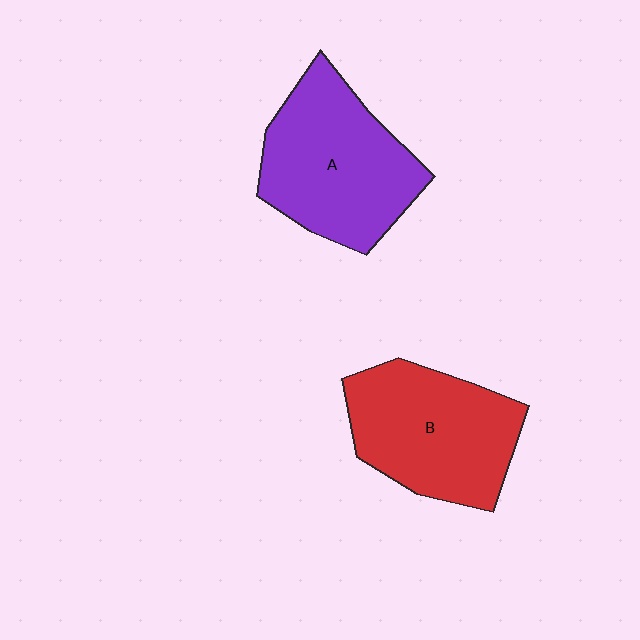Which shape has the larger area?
Shape A (purple).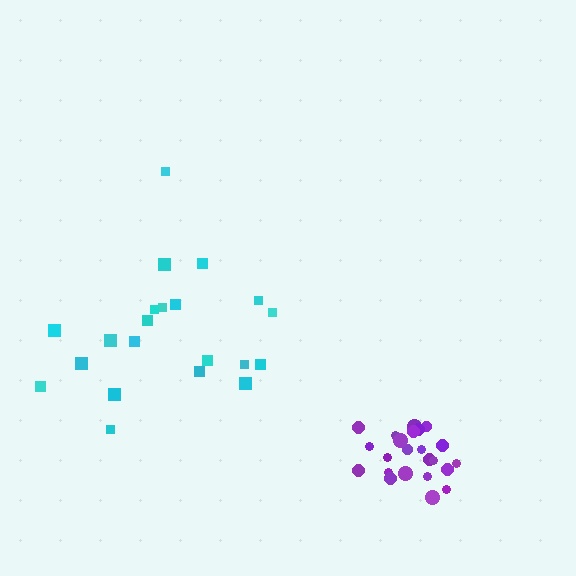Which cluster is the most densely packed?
Purple.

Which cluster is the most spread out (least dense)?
Cyan.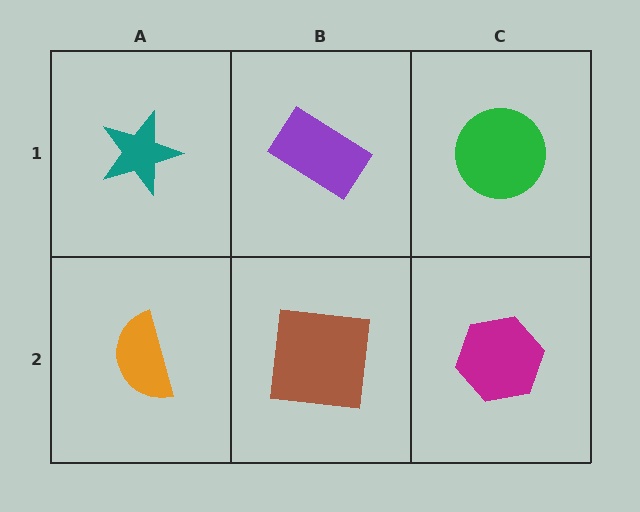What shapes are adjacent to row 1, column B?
A brown square (row 2, column B), a teal star (row 1, column A), a green circle (row 1, column C).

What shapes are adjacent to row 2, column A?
A teal star (row 1, column A), a brown square (row 2, column B).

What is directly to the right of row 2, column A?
A brown square.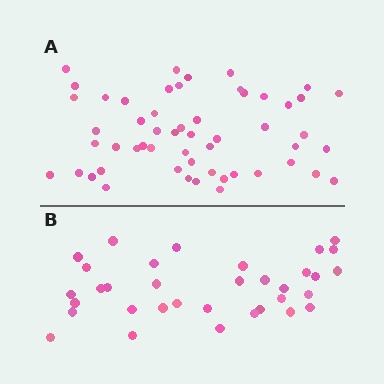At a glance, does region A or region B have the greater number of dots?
Region A (the top region) has more dots.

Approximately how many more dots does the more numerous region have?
Region A has approximately 20 more dots than region B.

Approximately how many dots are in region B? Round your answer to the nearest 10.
About 30 dots. (The exact count is 34, which rounds to 30.)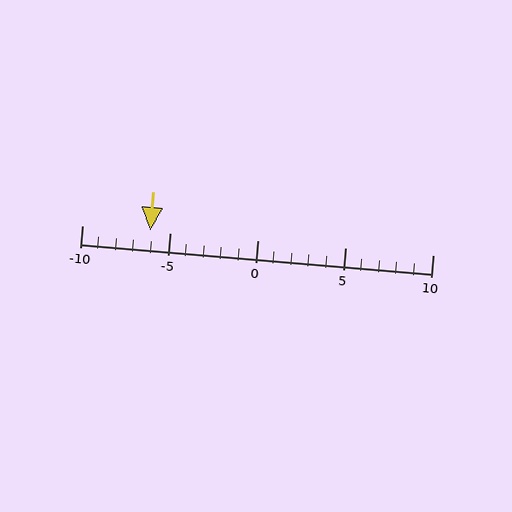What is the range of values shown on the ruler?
The ruler shows values from -10 to 10.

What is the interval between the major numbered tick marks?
The major tick marks are spaced 5 units apart.